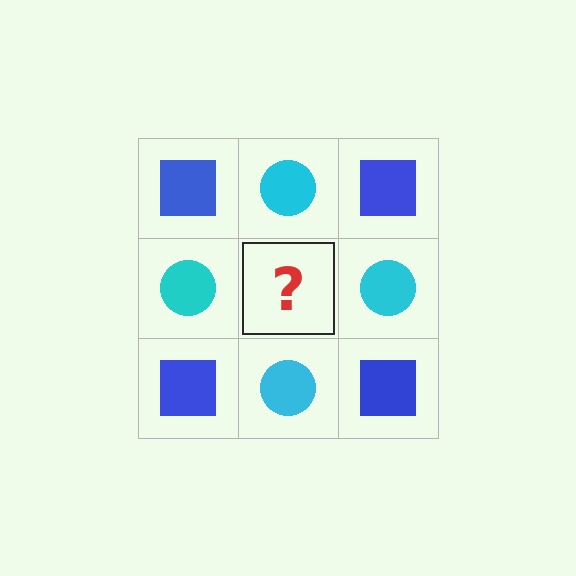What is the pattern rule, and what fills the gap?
The rule is that it alternates blue square and cyan circle in a checkerboard pattern. The gap should be filled with a blue square.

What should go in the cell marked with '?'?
The missing cell should contain a blue square.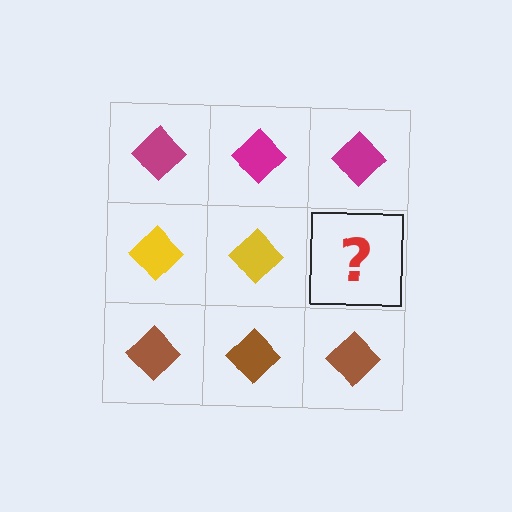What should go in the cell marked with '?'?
The missing cell should contain a yellow diamond.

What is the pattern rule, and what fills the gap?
The rule is that each row has a consistent color. The gap should be filled with a yellow diamond.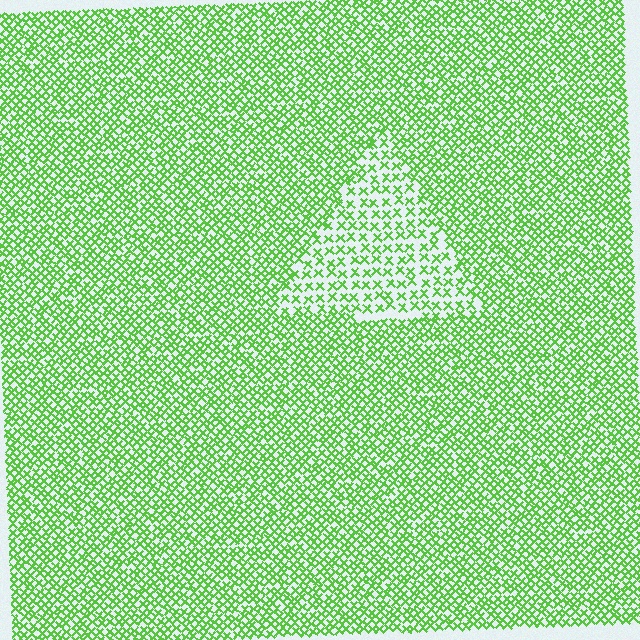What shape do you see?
I see a triangle.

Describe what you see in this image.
The image contains small lime elements arranged at two different densities. A triangle-shaped region is visible where the elements are less densely packed than the surrounding area.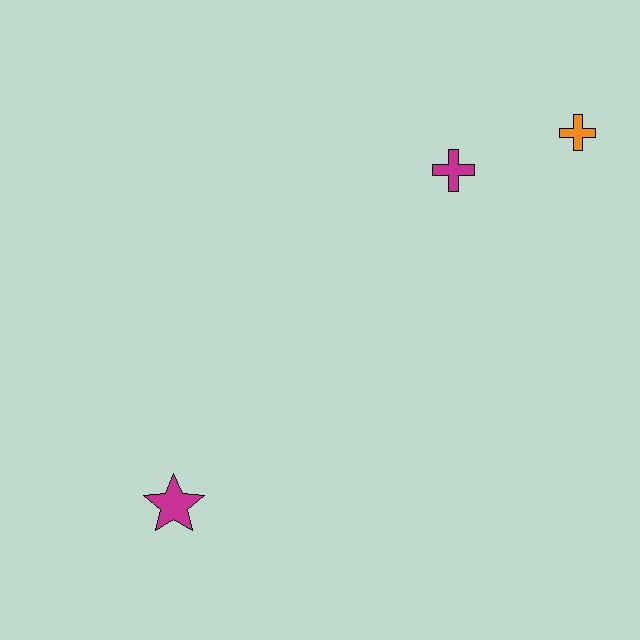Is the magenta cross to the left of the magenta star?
No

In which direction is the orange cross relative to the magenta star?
The orange cross is to the right of the magenta star.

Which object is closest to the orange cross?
The magenta cross is closest to the orange cross.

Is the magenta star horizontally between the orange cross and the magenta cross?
No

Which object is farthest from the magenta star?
The orange cross is farthest from the magenta star.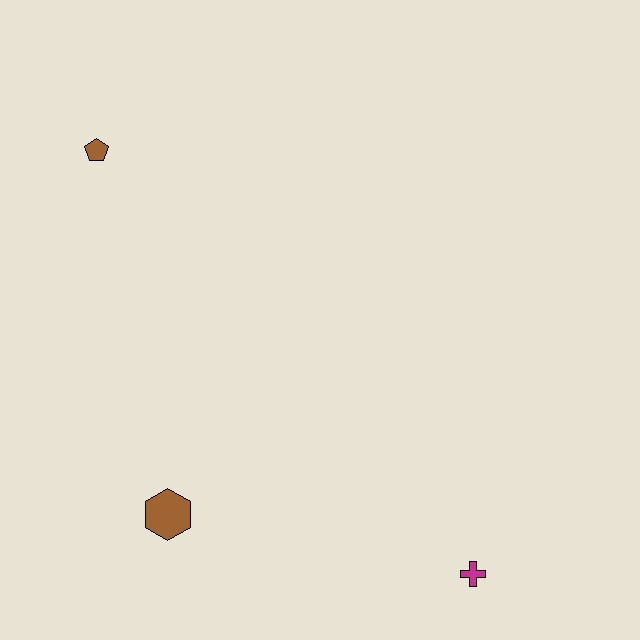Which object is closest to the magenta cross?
The brown hexagon is closest to the magenta cross.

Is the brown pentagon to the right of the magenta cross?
No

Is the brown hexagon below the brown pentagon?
Yes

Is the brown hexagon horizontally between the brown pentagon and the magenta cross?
Yes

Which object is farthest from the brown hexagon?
The brown pentagon is farthest from the brown hexagon.